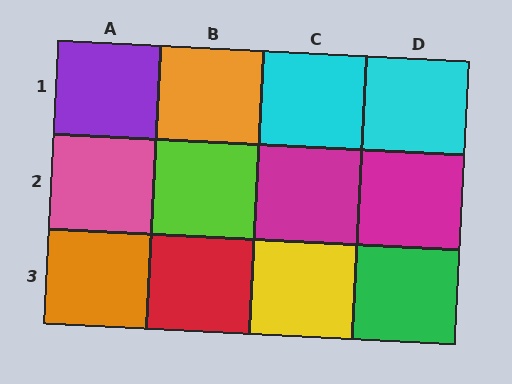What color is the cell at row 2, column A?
Pink.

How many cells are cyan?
2 cells are cyan.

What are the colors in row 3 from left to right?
Orange, red, yellow, green.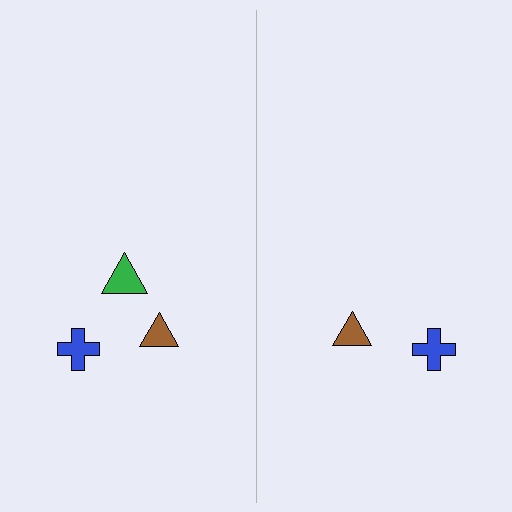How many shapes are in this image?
There are 5 shapes in this image.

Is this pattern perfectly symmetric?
No, the pattern is not perfectly symmetric. A green triangle is missing from the right side.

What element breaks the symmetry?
A green triangle is missing from the right side.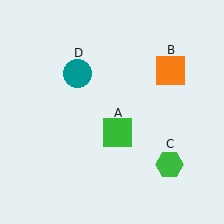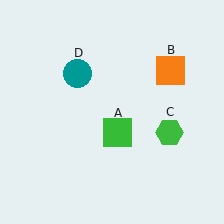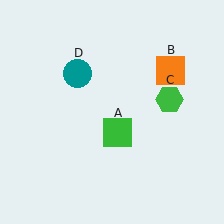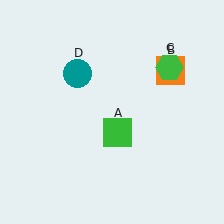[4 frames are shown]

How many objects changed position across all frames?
1 object changed position: green hexagon (object C).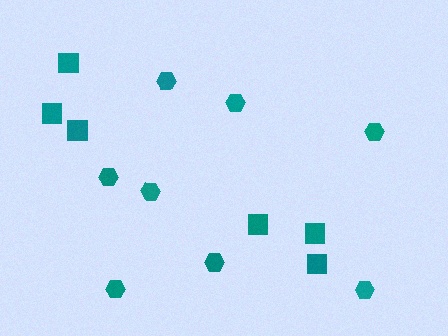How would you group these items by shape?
There are 2 groups: one group of hexagons (8) and one group of squares (6).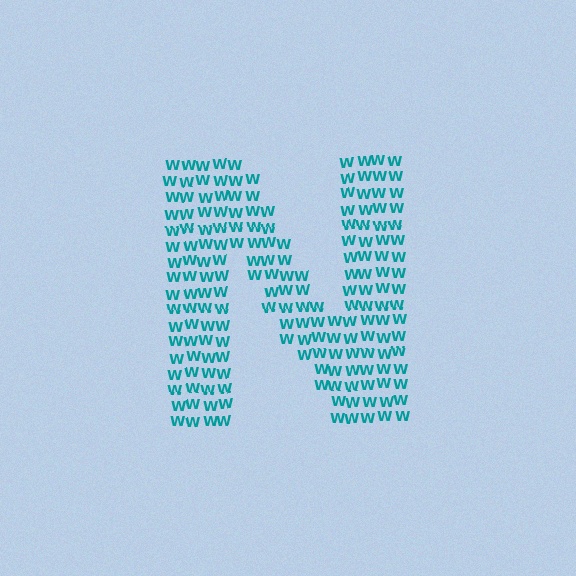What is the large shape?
The large shape is the letter N.